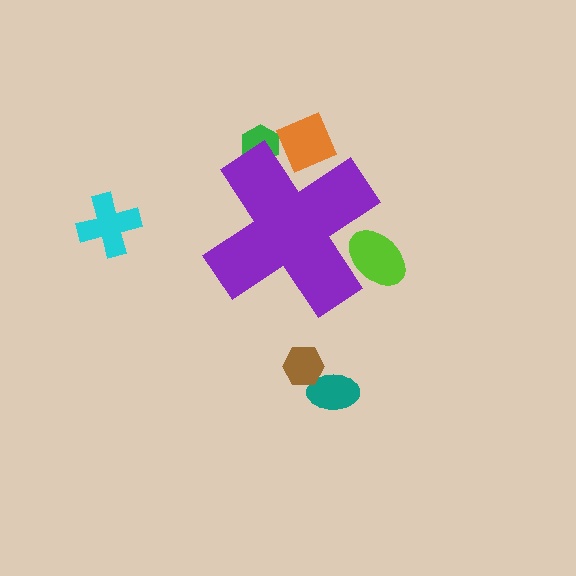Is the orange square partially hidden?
Yes, the orange square is partially hidden behind the purple cross.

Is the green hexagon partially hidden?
Yes, the green hexagon is partially hidden behind the purple cross.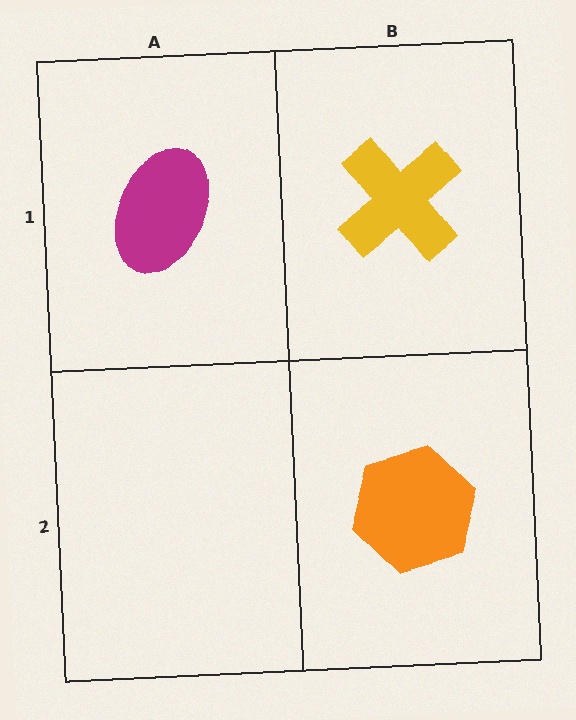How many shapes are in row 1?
2 shapes.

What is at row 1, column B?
A yellow cross.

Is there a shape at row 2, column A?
No, that cell is empty.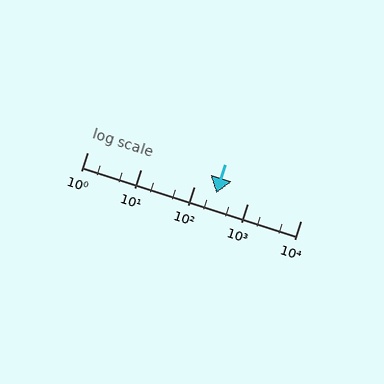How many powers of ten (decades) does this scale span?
The scale spans 4 decades, from 1 to 10000.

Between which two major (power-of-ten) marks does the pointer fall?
The pointer is between 100 and 1000.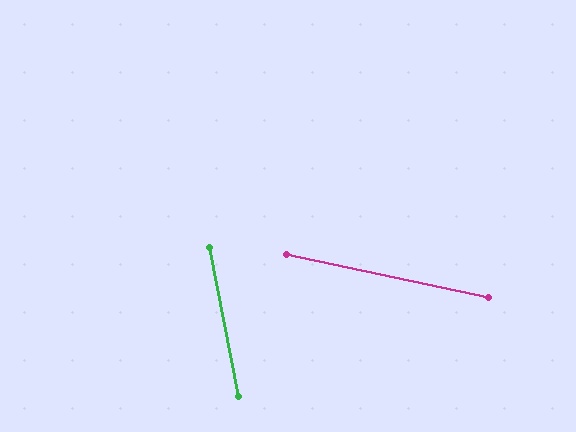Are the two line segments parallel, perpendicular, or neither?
Neither parallel nor perpendicular — they differ by about 67°.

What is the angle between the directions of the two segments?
Approximately 67 degrees.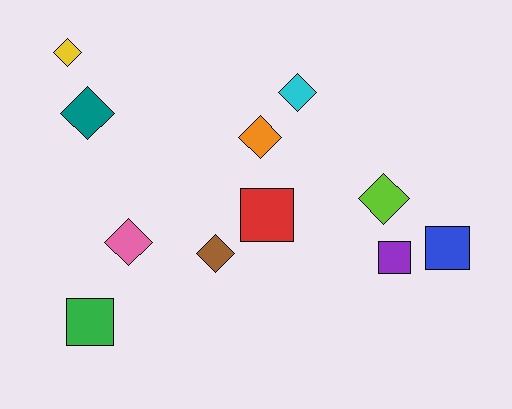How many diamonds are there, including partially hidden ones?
There are 7 diamonds.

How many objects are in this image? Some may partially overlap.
There are 11 objects.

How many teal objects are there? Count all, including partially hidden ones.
There is 1 teal object.